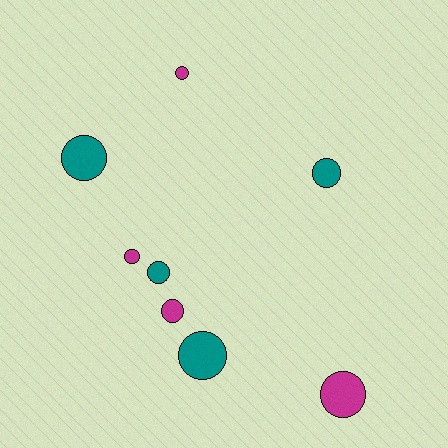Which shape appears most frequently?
Circle, with 8 objects.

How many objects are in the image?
There are 8 objects.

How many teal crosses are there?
There are no teal crosses.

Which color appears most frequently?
Magenta, with 4 objects.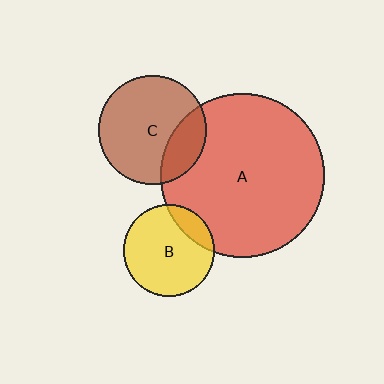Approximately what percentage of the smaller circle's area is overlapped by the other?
Approximately 15%.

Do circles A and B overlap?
Yes.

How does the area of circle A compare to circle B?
Approximately 3.2 times.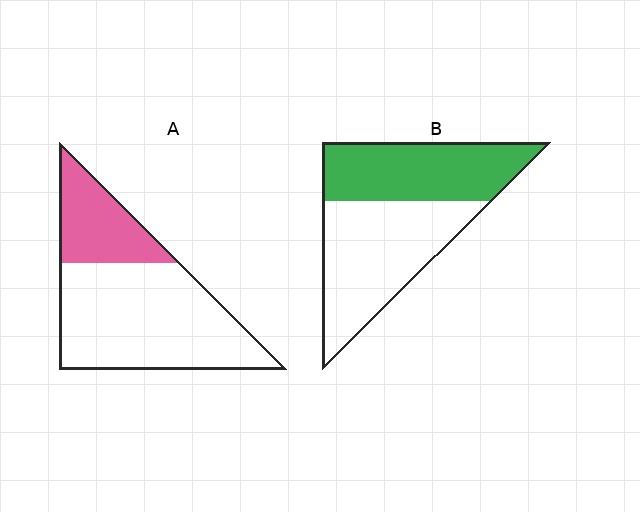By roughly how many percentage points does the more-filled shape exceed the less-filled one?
By roughly 15 percentage points (B over A).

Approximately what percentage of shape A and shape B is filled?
A is approximately 30% and B is approximately 45%.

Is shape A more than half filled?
No.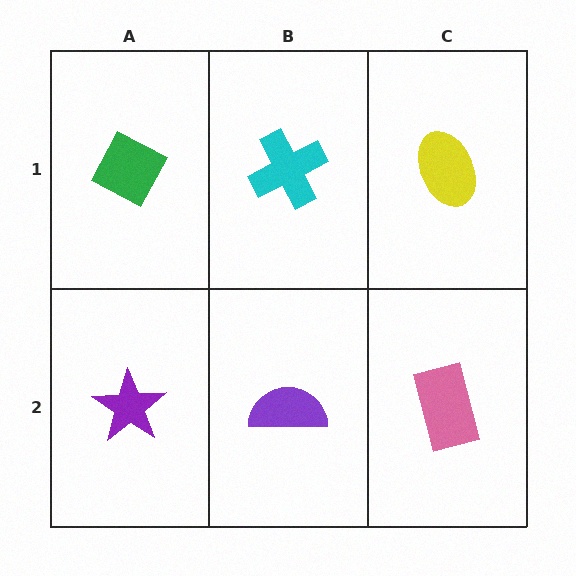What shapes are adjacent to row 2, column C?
A yellow ellipse (row 1, column C), a purple semicircle (row 2, column B).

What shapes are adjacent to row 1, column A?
A purple star (row 2, column A), a cyan cross (row 1, column B).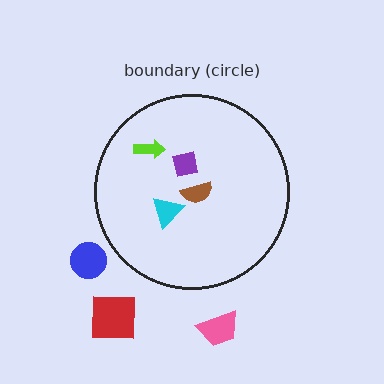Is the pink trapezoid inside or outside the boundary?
Outside.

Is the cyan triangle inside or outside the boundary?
Inside.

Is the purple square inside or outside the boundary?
Inside.